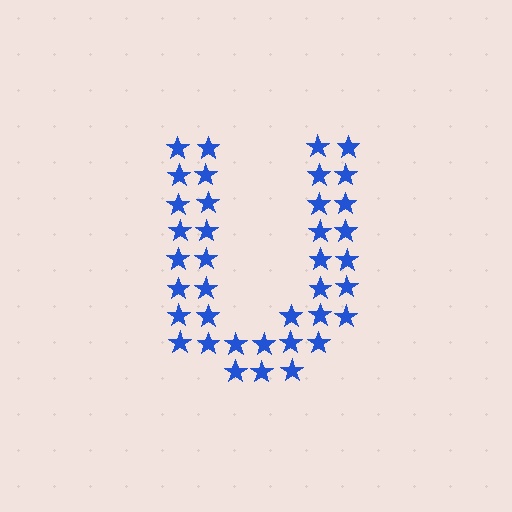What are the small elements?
The small elements are stars.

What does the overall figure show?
The overall figure shows the letter U.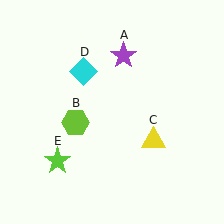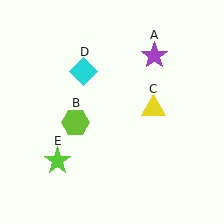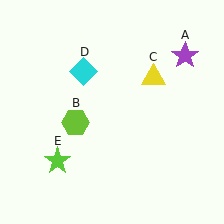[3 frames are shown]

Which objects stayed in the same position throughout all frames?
Lime hexagon (object B) and cyan diamond (object D) and lime star (object E) remained stationary.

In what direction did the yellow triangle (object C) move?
The yellow triangle (object C) moved up.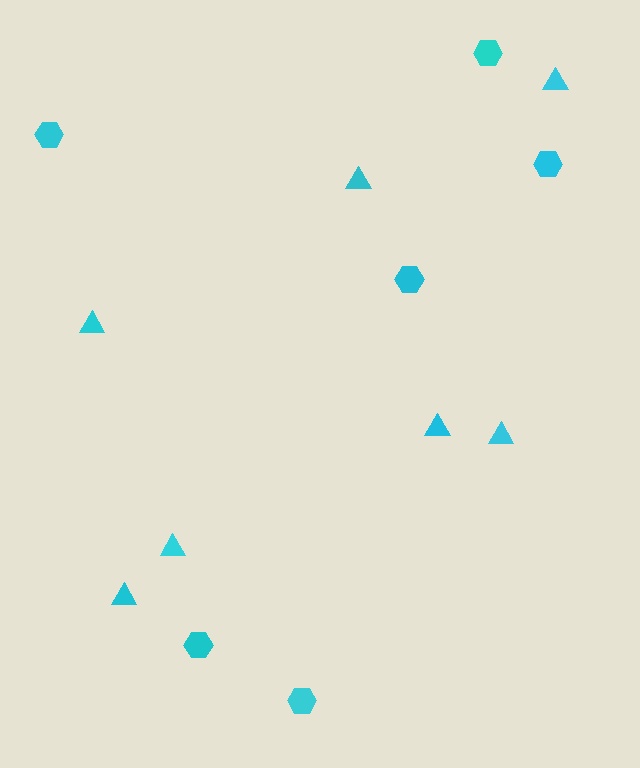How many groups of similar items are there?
There are 2 groups: one group of hexagons (6) and one group of triangles (7).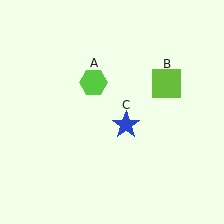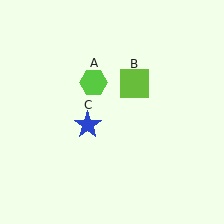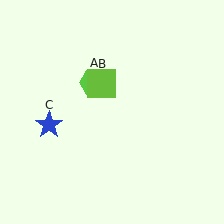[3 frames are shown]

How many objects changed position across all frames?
2 objects changed position: lime square (object B), blue star (object C).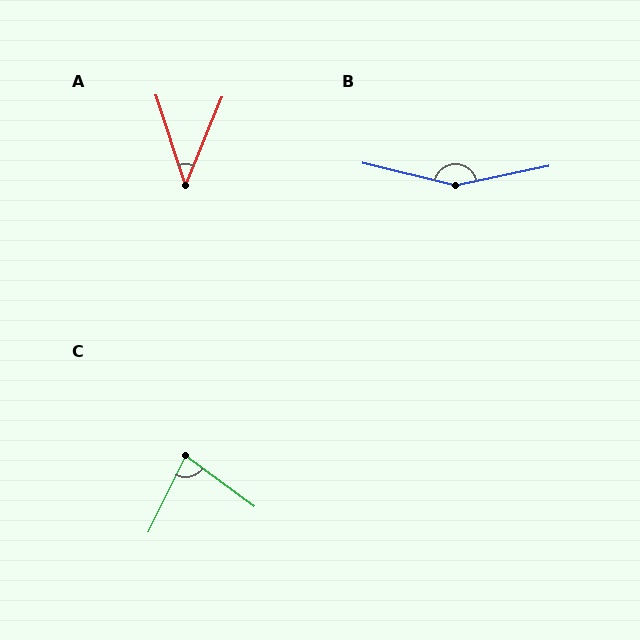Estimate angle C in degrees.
Approximately 80 degrees.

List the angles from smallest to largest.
A (40°), C (80°), B (155°).